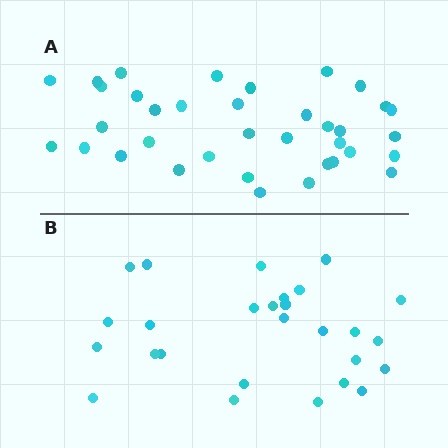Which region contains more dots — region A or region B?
Region A (the top region) has more dots.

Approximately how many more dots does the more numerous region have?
Region A has roughly 8 or so more dots than region B.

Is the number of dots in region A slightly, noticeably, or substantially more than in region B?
Region A has noticeably more, but not dramatically so. The ratio is roughly 1.3 to 1.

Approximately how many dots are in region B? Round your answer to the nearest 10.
About 30 dots. (The exact count is 27, which rounds to 30.)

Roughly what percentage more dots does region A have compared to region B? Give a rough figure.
About 35% more.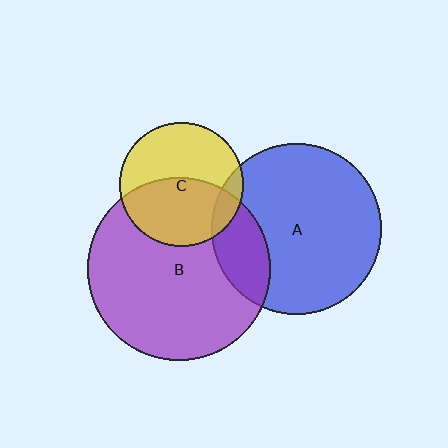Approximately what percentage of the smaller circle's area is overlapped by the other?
Approximately 10%.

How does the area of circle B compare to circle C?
Approximately 2.2 times.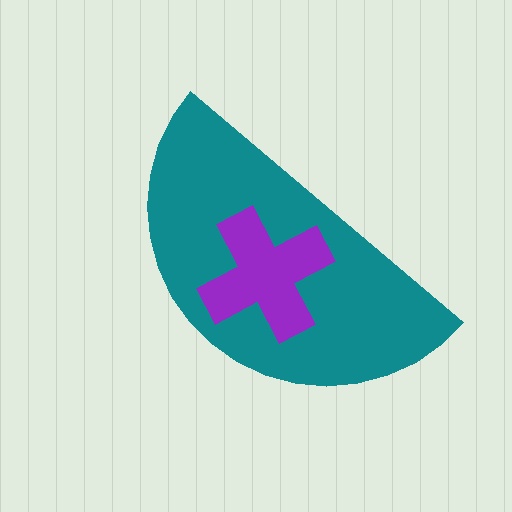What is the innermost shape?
The purple cross.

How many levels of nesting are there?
2.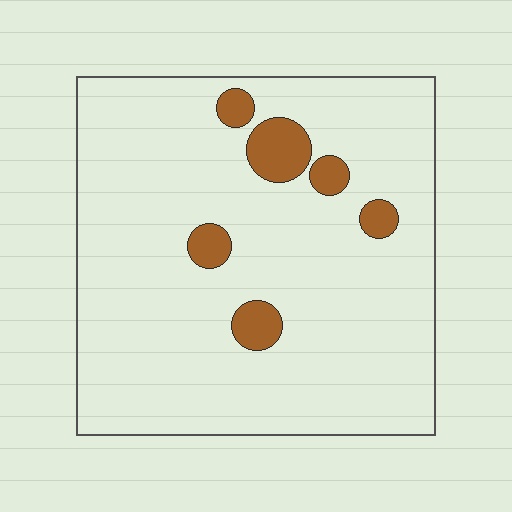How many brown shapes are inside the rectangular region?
6.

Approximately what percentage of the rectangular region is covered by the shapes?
Approximately 10%.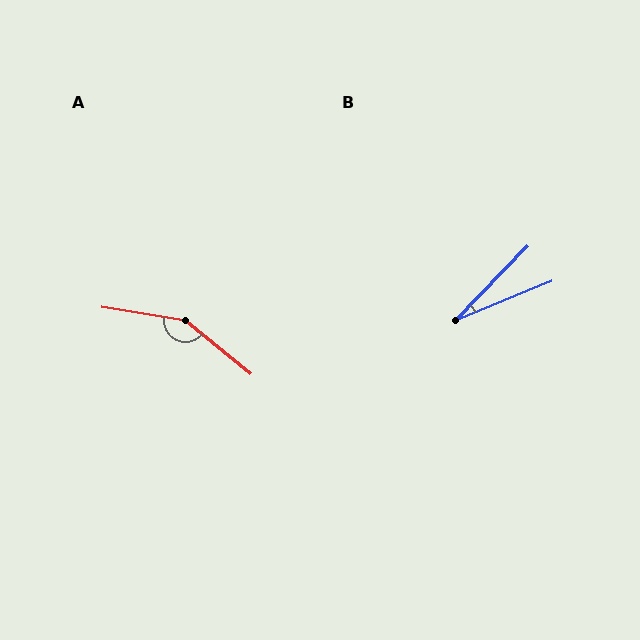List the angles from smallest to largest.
B (24°), A (149°).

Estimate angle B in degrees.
Approximately 24 degrees.